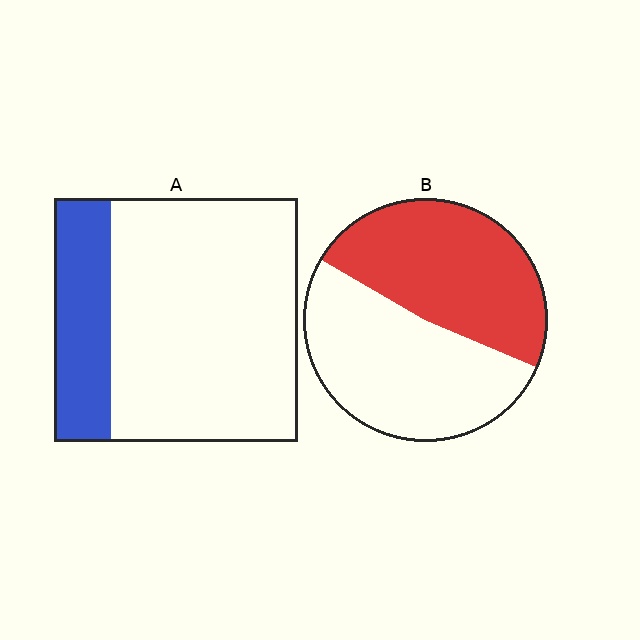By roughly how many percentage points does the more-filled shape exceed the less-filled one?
By roughly 25 percentage points (B over A).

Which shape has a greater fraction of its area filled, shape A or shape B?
Shape B.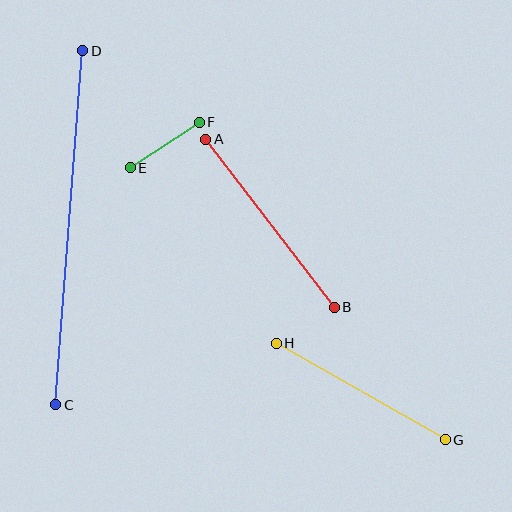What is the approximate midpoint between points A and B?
The midpoint is at approximately (270, 223) pixels.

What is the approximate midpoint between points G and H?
The midpoint is at approximately (361, 392) pixels.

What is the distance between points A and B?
The distance is approximately 211 pixels.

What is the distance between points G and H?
The distance is approximately 195 pixels.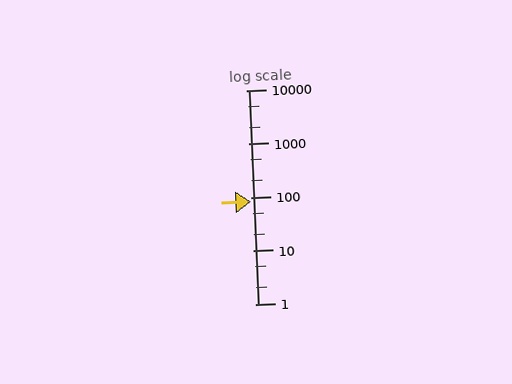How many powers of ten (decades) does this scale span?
The scale spans 4 decades, from 1 to 10000.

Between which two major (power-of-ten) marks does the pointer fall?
The pointer is between 10 and 100.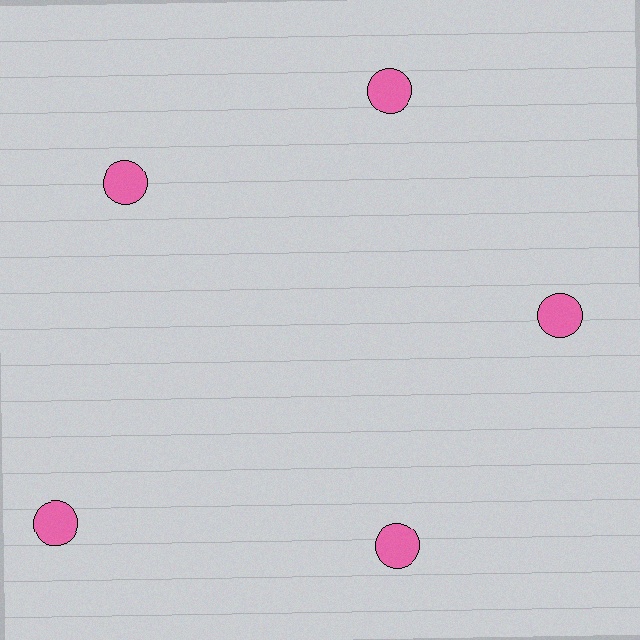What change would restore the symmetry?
The symmetry would be restored by moving it inward, back onto the ring so that all 5 circles sit at equal angles and equal distance from the center.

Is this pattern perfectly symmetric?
No. The 5 pink circles are arranged in a ring, but one element near the 8 o'clock position is pushed outward from the center, breaking the 5-fold rotational symmetry.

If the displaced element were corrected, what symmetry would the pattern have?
It would have 5-fold rotational symmetry — the pattern would map onto itself every 72 degrees.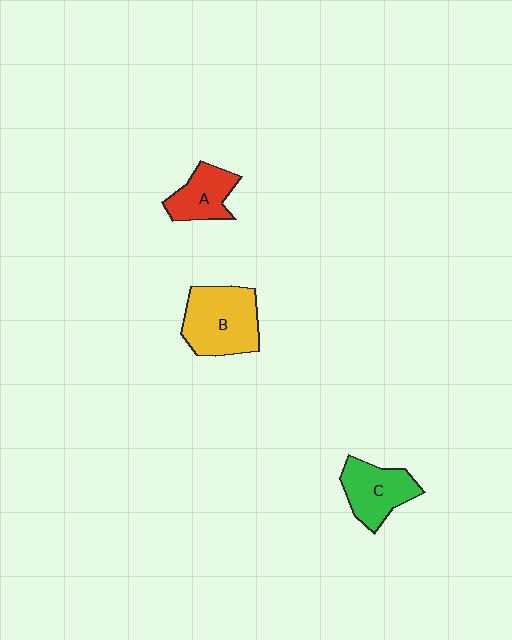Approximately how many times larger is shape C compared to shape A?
Approximately 1.2 times.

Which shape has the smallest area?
Shape A (red).